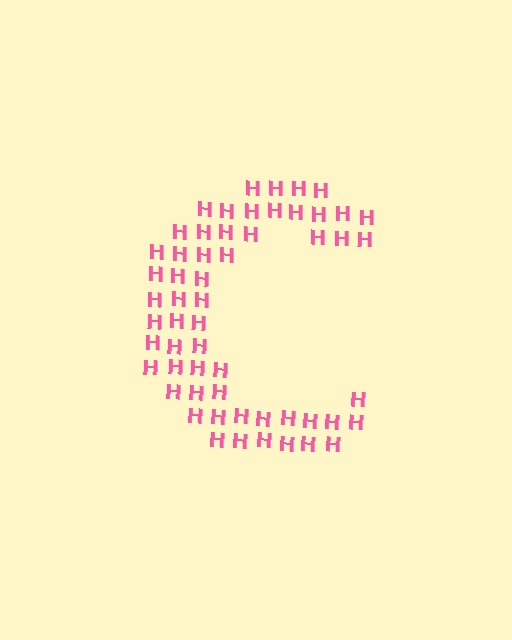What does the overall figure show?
The overall figure shows the letter C.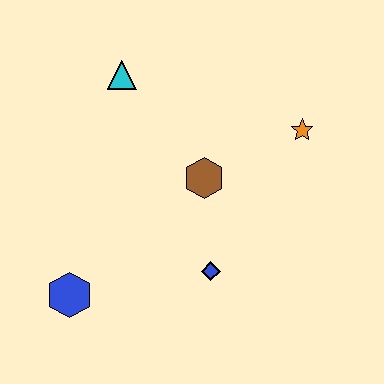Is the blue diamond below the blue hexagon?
No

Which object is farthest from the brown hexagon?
The blue hexagon is farthest from the brown hexagon.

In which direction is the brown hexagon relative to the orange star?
The brown hexagon is to the left of the orange star.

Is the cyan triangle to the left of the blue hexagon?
No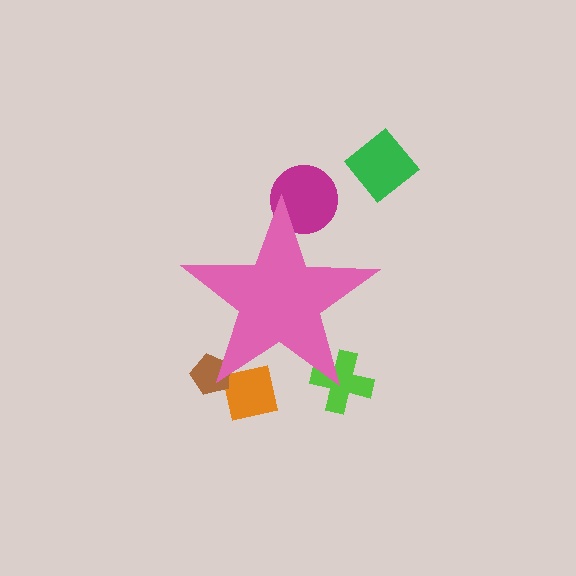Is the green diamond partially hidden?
No, the green diamond is fully visible.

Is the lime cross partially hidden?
Yes, the lime cross is partially hidden behind the pink star.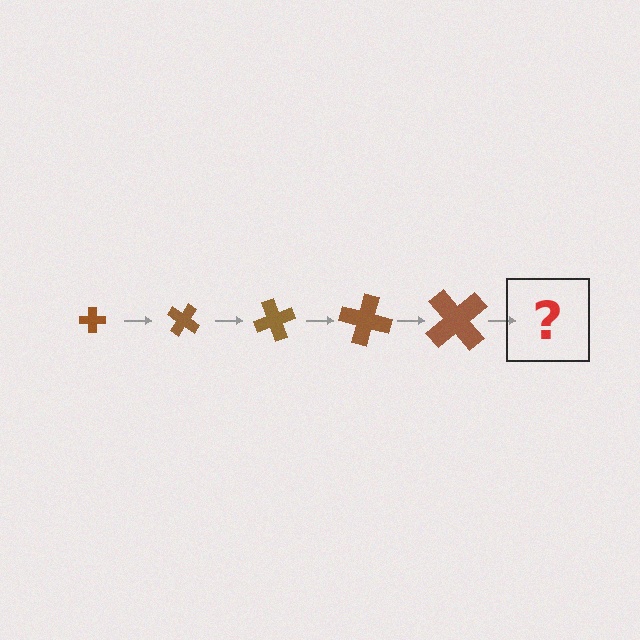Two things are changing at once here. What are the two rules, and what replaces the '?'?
The two rules are that the cross grows larger each step and it rotates 35 degrees each step. The '?' should be a cross, larger than the previous one and rotated 175 degrees from the start.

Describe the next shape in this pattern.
It should be a cross, larger than the previous one and rotated 175 degrees from the start.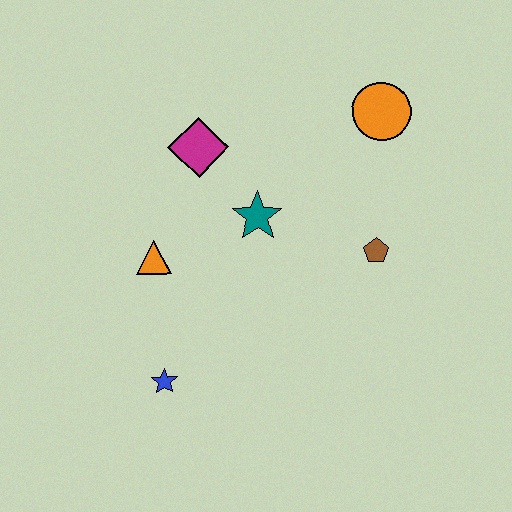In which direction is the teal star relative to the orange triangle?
The teal star is to the right of the orange triangle.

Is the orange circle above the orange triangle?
Yes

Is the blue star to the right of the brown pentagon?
No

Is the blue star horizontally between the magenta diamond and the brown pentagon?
No